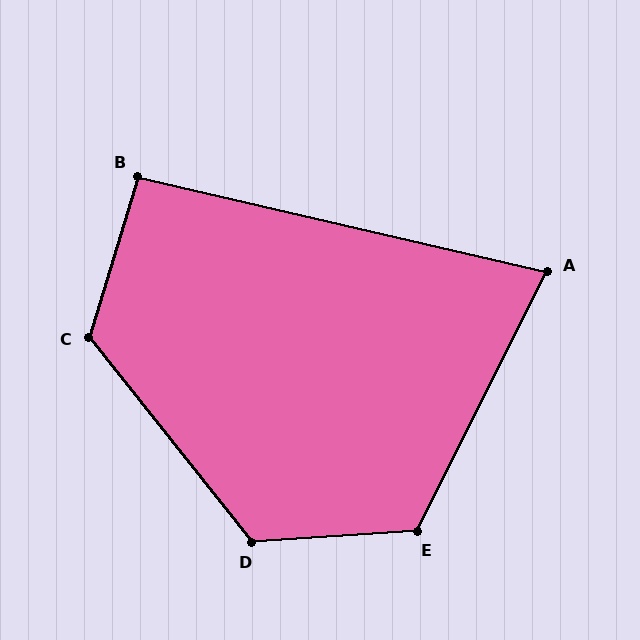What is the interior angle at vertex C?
Approximately 124 degrees (obtuse).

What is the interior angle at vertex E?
Approximately 120 degrees (obtuse).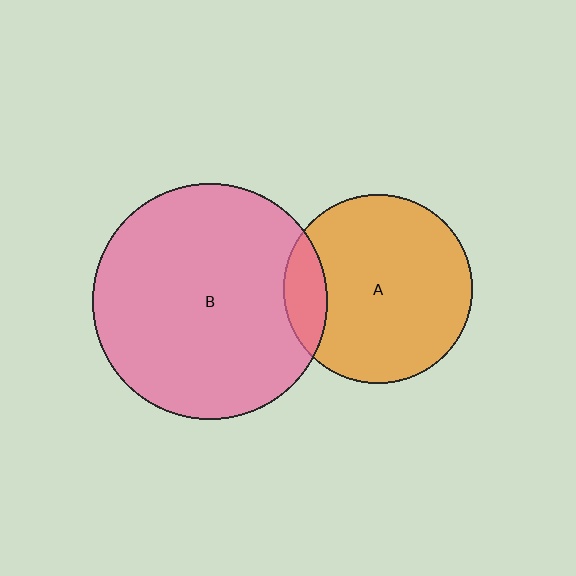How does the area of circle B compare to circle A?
Approximately 1.6 times.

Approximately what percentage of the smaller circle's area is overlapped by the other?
Approximately 15%.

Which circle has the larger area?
Circle B (pink).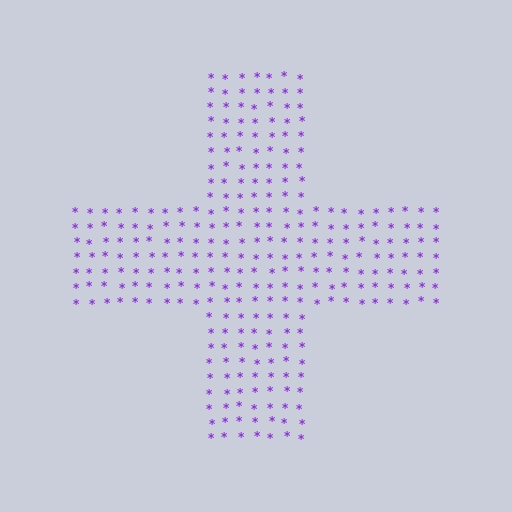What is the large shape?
The large shape is a cross.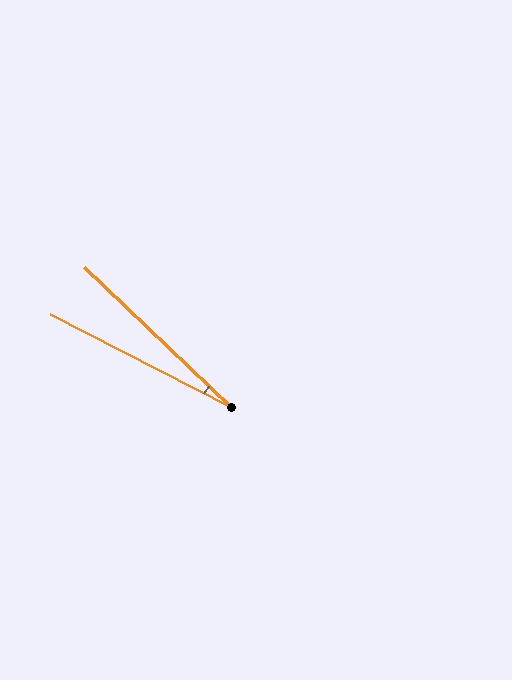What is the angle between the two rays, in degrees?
Approximately 16 degrees.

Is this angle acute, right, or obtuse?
It is acute.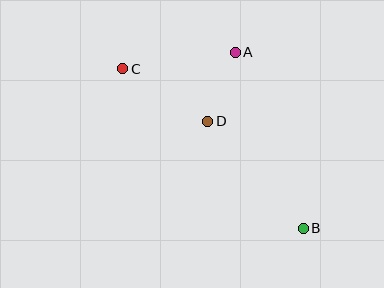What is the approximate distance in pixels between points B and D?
The distance between B and D is approximately 144 pixels.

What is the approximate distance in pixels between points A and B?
The distance between A and B is approximately 189 pixels.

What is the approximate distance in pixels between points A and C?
The distance between A and C is approximately 113 pixels.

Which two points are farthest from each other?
Points B and C are farthest from each other.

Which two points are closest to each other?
Points A and D are closest to each other.